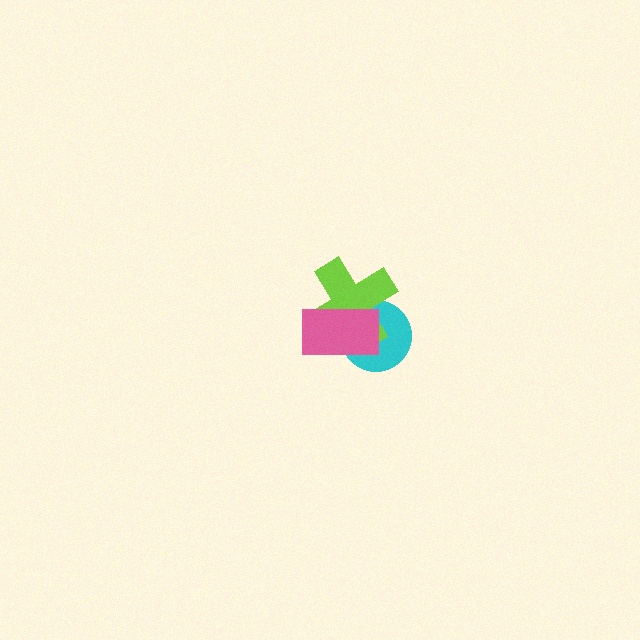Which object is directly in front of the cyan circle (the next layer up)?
The lime cross is directly in front of the cyan circle.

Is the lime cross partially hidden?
Yes, it is partially covered by another shape.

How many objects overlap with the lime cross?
2 objects overlap with the lime cross.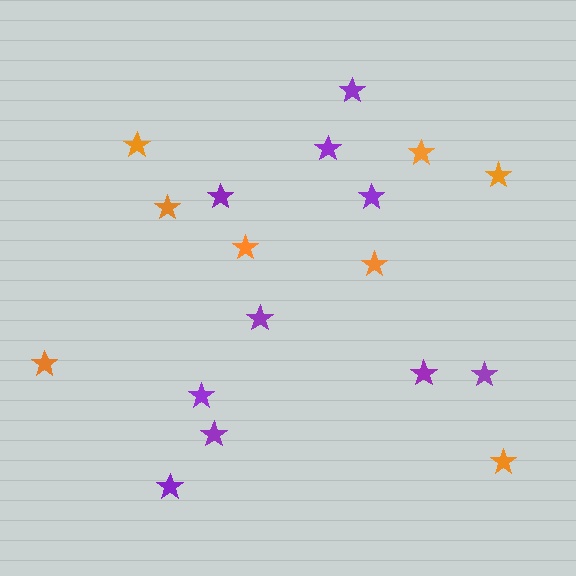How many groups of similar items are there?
There are 2 groups: one group of purple stars (10) and one group of orange stars (8).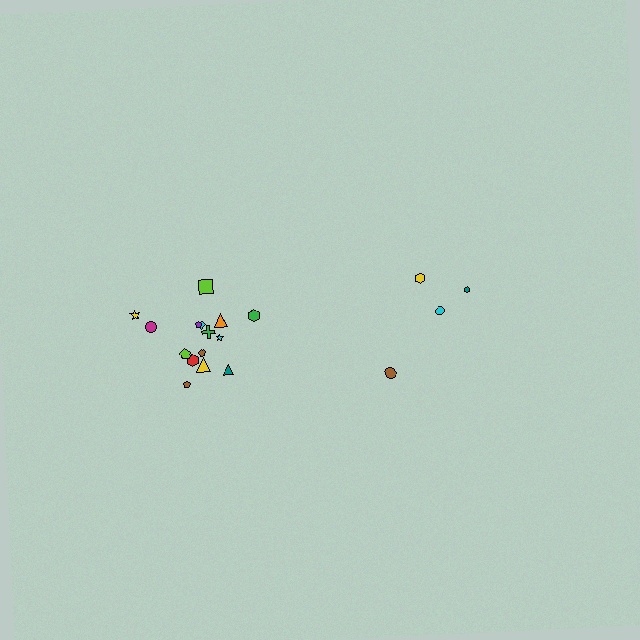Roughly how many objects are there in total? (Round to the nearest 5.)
Roughly 20 objects in total.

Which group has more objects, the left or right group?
The left group.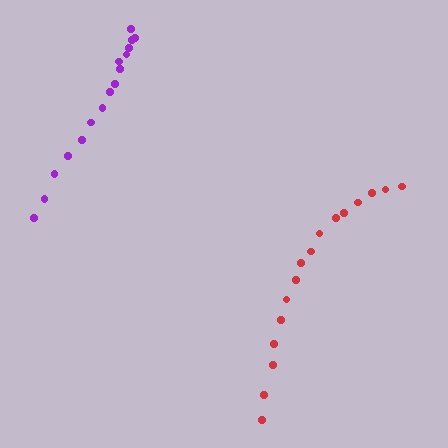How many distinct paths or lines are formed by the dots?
There are 2 distinct paths.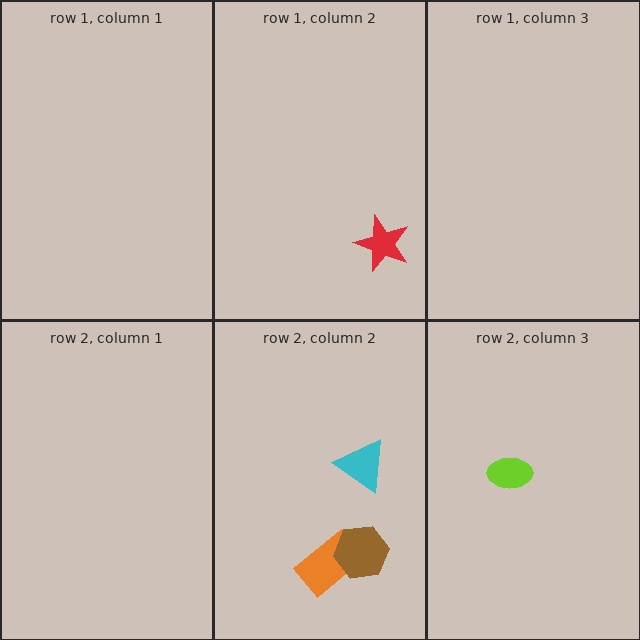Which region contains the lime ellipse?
The row 2, column 3 region.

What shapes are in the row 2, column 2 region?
The orange rectangle, the brown hexagon, the cyan triangle.